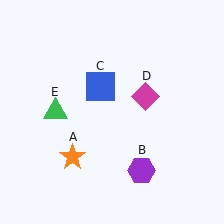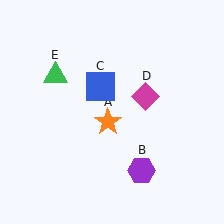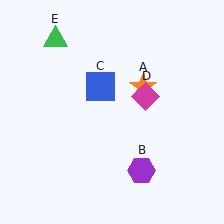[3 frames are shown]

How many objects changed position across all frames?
2 objects changed position: orange star (object A), green triangle (object E).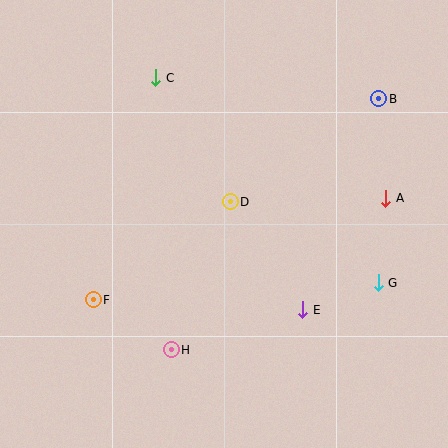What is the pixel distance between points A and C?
The distance between A and C is 260 pixels.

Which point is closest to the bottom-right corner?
Point G is closest to the bottom-right corner.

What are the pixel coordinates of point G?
Point G is at (378, 283).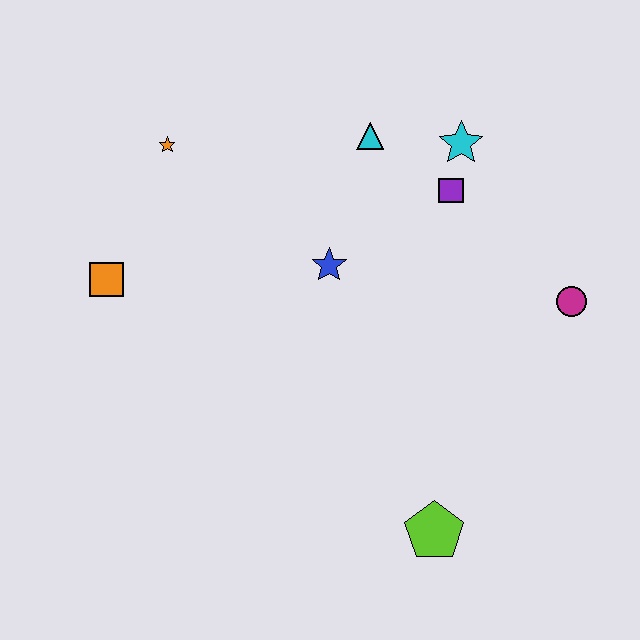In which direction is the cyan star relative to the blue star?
The cyan star is to the right of the blue star.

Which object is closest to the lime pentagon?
The magenta circle is closest to the lime pentagon.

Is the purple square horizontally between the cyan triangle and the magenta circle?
Yes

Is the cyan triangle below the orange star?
No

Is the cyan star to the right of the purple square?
Yes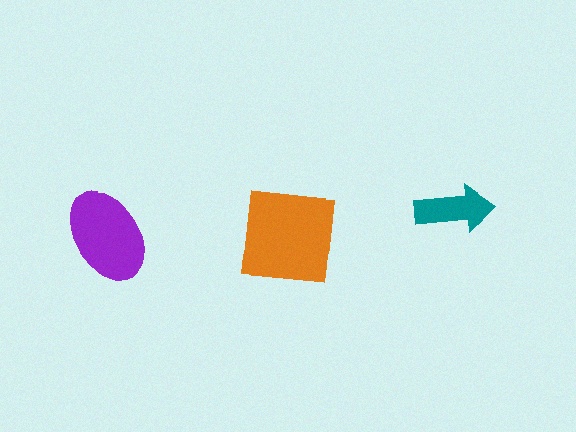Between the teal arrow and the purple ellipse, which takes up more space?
The purple ellipse.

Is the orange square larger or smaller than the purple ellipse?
Larger.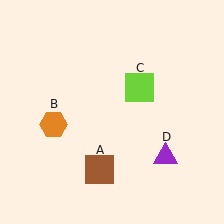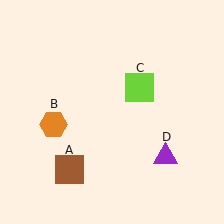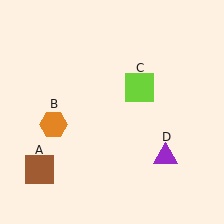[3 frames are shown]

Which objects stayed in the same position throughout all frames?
Orange hexagon (object B) and lime square (object C) and purple triangle (object D) remained stationary.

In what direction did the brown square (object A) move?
The brown square (object A) moved left.